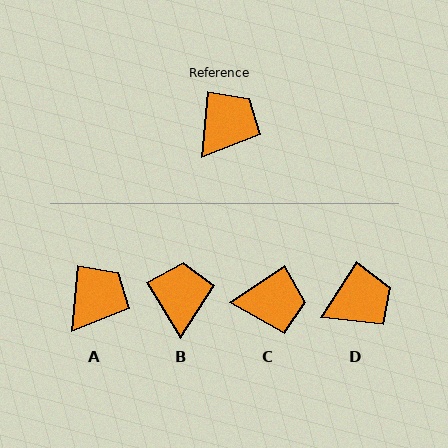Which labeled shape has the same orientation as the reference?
A.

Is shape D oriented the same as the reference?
No, it is off by about 28 degrees.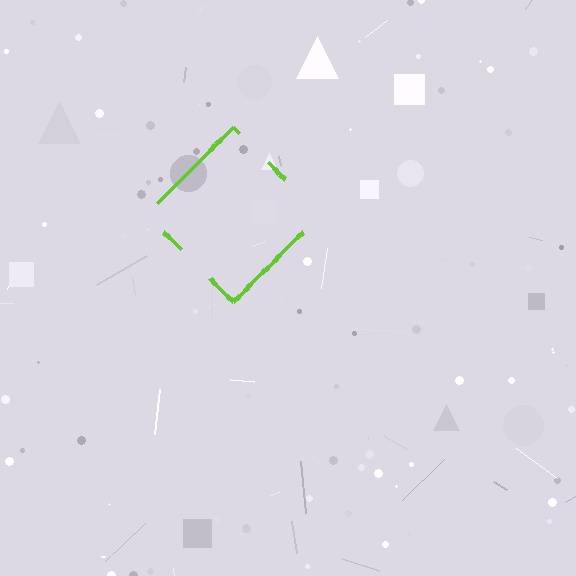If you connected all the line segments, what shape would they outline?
They would outline a diamond.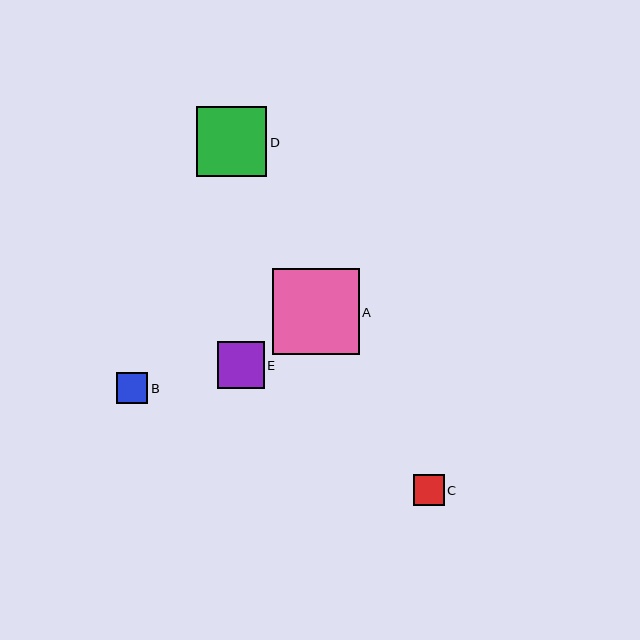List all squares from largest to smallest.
From largest to smallest: A, D, E, B, C.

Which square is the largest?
Square A is the largest with a size of approximately 86 pixels.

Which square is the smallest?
Square C is the smallest with a size of approximately 30 pixels.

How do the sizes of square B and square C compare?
Square B and square C are approximately the same size.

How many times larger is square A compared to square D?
Square A is approximately 1.2 times the size of square D.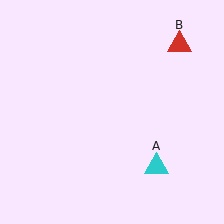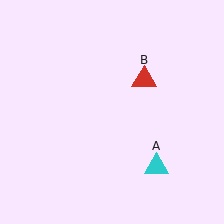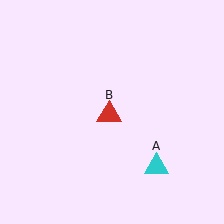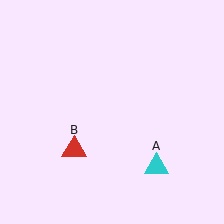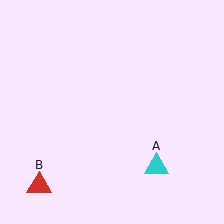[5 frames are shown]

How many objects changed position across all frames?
1 object changed position: red triangle (object B).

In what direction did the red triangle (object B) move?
The red triangle (object B) moved down and to the left.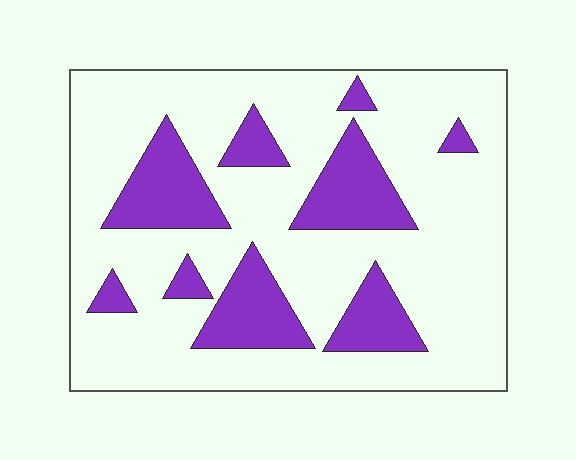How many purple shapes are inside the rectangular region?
9.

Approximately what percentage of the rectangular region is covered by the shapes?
Approximately 25%.